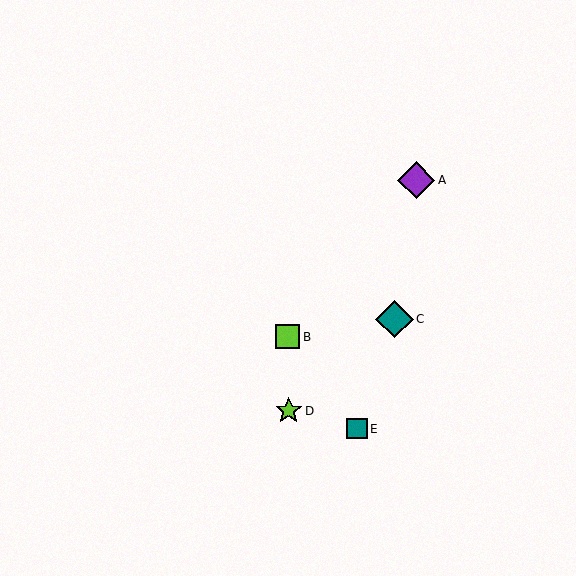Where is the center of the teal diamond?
The center of the teal diamond is at (394, 319).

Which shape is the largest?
The teal diamond (labeled C) is the largest.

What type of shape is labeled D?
Shape D is a lime star.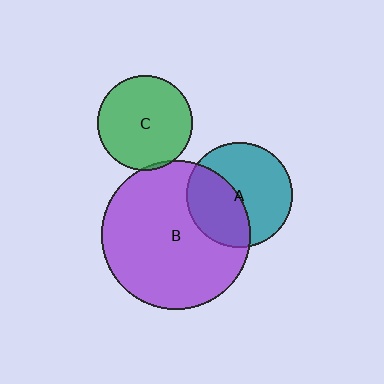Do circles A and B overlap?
Yes.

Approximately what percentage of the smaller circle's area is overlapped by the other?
Approximately 40%.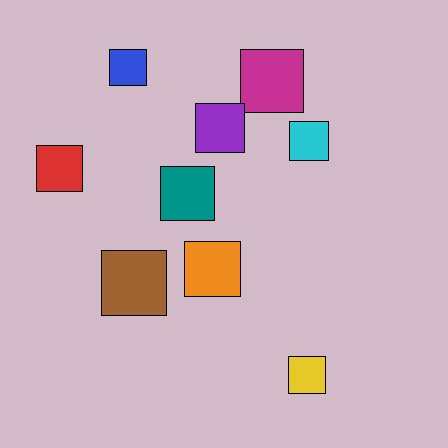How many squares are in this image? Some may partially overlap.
There are 9 squares.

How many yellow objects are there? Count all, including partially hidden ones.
There is 1 yellow object.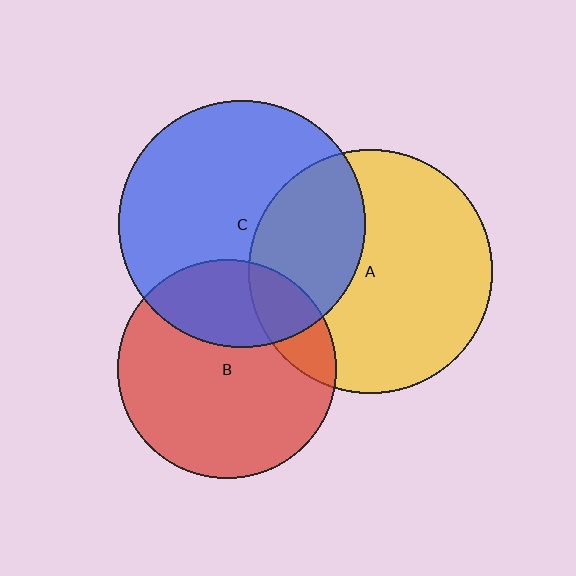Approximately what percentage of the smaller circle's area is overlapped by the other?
Approximately 35%.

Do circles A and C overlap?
Yes.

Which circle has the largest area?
Circle C (blue).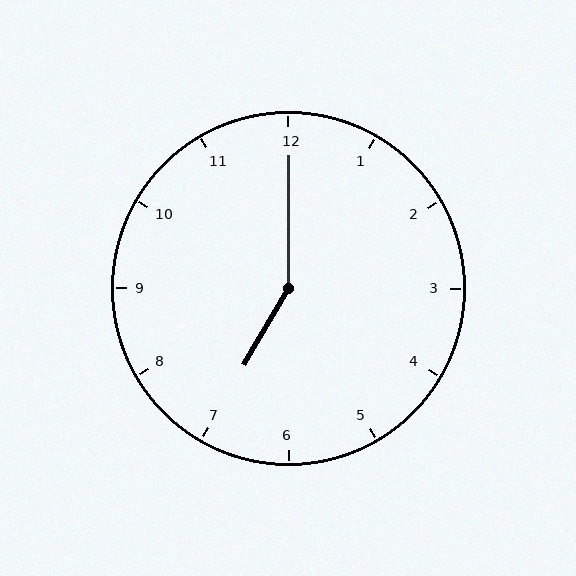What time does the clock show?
7:00.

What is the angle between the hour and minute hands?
Approximately 150 degrees.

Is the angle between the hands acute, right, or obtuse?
It is obtuse.